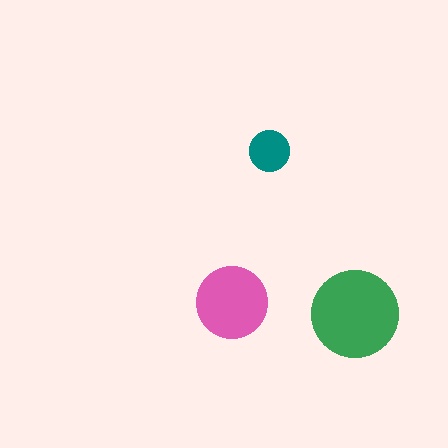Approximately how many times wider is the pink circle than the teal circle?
About 2 times wider.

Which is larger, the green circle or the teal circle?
The green one.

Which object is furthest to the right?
The green circle is rightmost.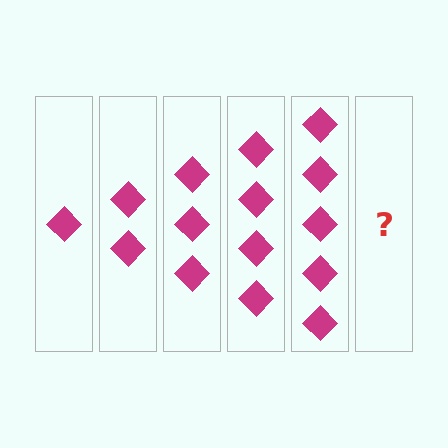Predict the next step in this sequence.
The next step is 6 diamonds.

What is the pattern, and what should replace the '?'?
The pattern is that each step adds one more diamond. The '?' should be 6 diamonds.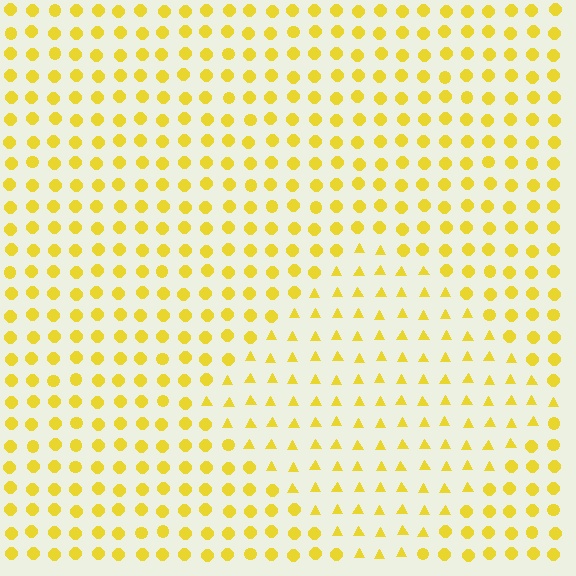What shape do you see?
I see a diamond.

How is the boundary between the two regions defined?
The boundary is defined by a change in element shape: triangles inside vs. circles outside. All elements share the same color and spacing.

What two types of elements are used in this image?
The image uses triangles inside the diamond region and circles outside it.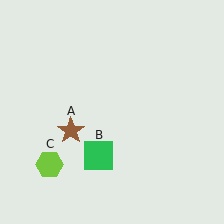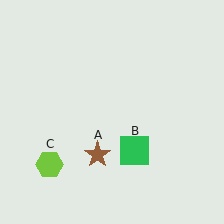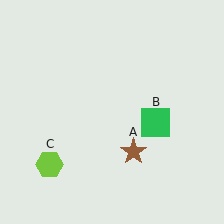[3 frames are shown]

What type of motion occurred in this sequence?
The brown star (object A), green square (object B) rotated counterclockwise around the center of the scene.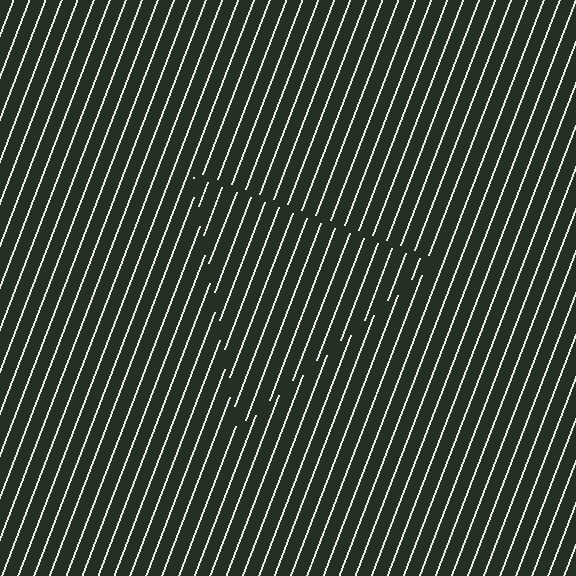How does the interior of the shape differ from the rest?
The interior of the shape contains the same grating, shifted by half a period — the contour is defined by the phase discontinuity where line-ends from the inner and outer gratings abut.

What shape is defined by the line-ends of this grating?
An illusory triangle. The interior of the shape contains the same grating, shifted by half a period — the contour is defined by the phase discontinuity where line-ends from the inner and outer gratings abut.